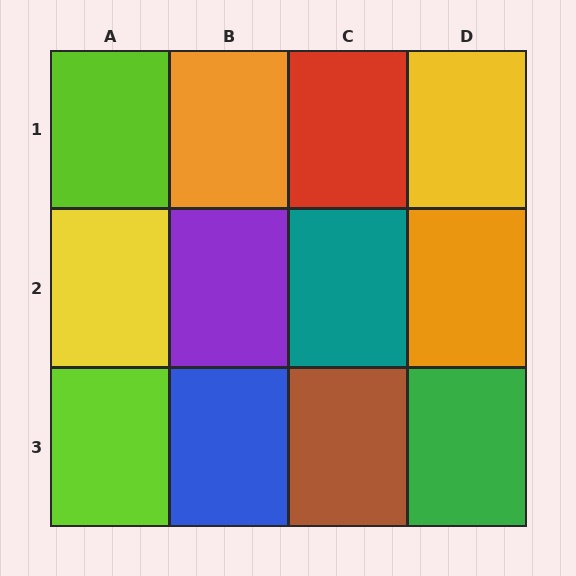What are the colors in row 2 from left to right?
Yellow, purple, teal, orange.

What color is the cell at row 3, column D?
Green.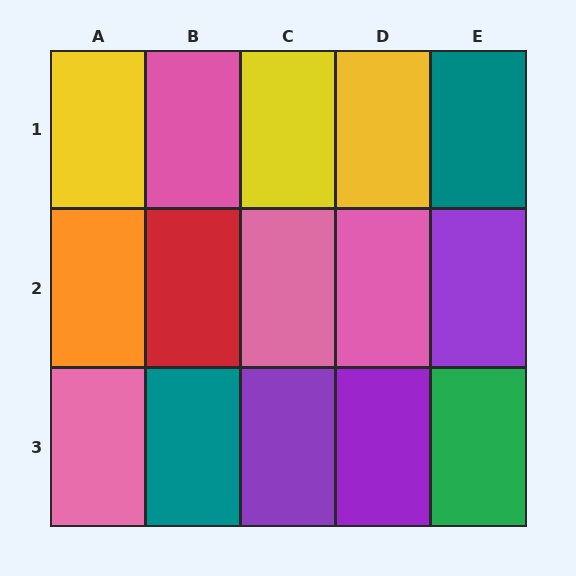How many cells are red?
1 cell is red.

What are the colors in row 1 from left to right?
Yellow, pink, yellow, yellow, teal.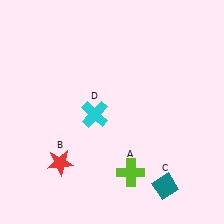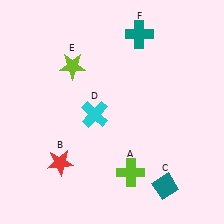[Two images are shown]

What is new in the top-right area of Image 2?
A teal cross (F) was added in the top-right area of Image 2.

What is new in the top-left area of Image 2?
A lime star (E) was added in the top-left area of Image 2.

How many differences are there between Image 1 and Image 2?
There are 2 differences between the two images.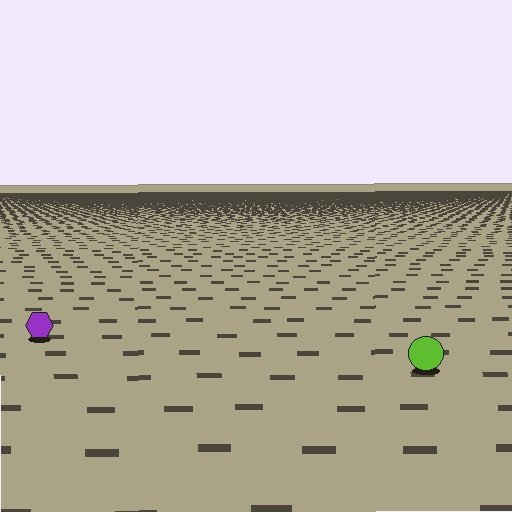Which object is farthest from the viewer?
The purple hexagon is farthest from the viewer. It appears smaller and the ground texture around it is denser.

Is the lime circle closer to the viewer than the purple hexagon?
Yes. The lime circle is closer — you can tell from the texture gradient: the ground texture is coarser near it.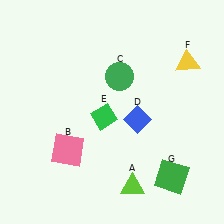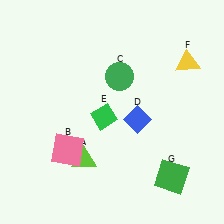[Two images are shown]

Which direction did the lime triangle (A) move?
The lime triangle (A) moved left.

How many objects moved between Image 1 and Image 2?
1 object moved between the two images.